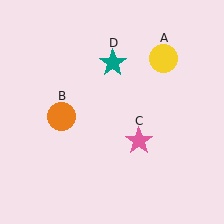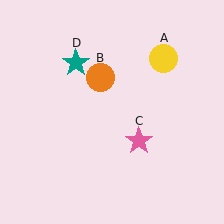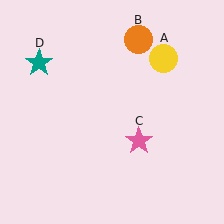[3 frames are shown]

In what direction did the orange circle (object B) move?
The orange circle (object B) moved up and to the right.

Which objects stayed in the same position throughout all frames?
Yellow circle (object A) and pink star (object C) remained stationary.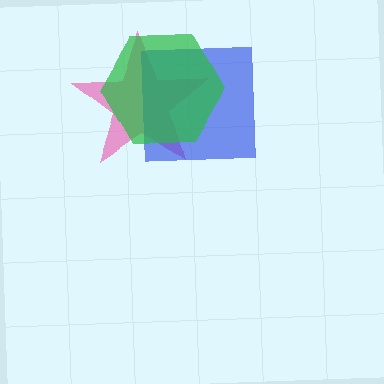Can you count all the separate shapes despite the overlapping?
Yes, there are 3 separate shapes.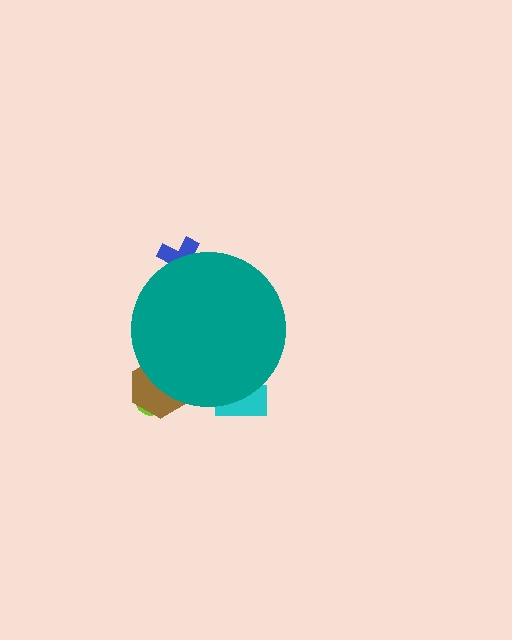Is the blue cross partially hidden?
Yes, the blue cross is partially hidden behind the teal circle.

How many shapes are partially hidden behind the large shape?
4 shapes are partially hidden.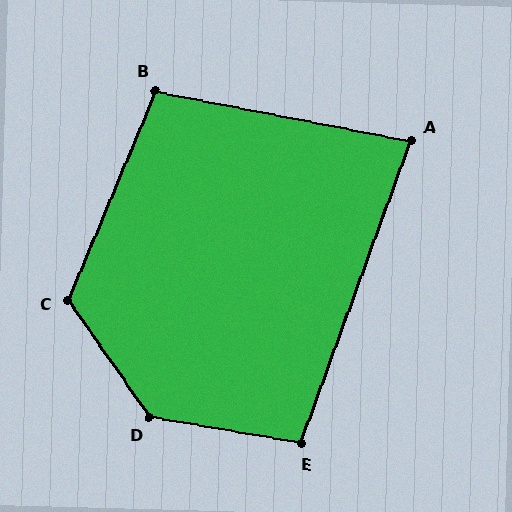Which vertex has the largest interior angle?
D, at approximately 135 degrees.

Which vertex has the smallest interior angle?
A, at approximately 81 degrees.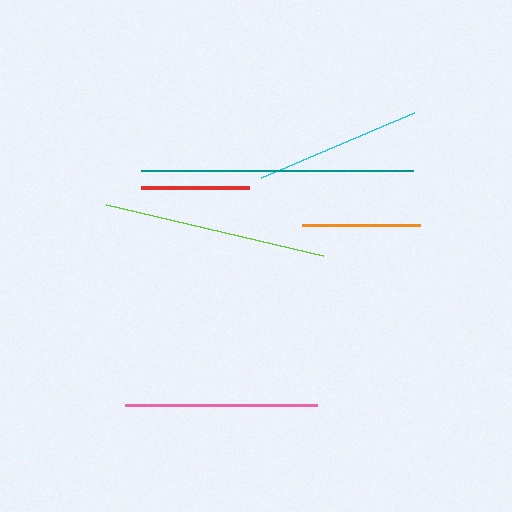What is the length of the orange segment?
The orange segment is approximately 118 pixels long.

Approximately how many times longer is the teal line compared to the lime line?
The teal line is approximately 1.2 times the length of the lime line.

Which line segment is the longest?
The teal line is the longest at approximately 271 pixels.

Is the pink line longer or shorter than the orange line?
The pink line is longer than the orange line.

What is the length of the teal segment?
The teal segment is approximately 271 pixels long.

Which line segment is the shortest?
The red line is the shortest at approximately 108 pixels.